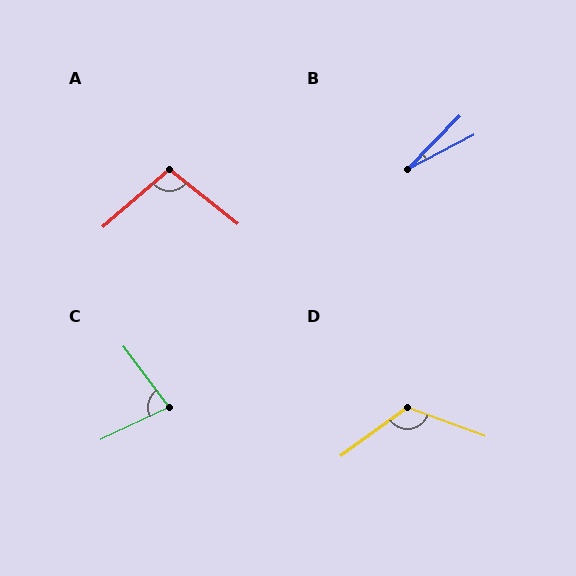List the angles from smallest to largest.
B (19°), C (79°), A (101°), D (124°).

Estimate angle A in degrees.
Approximately 101 degrees.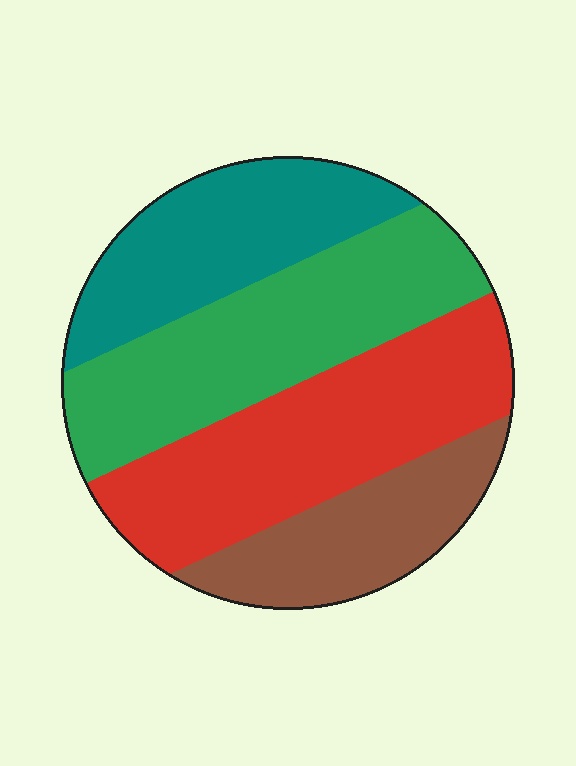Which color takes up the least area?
Brown, at roughly 15%.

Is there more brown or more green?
Green.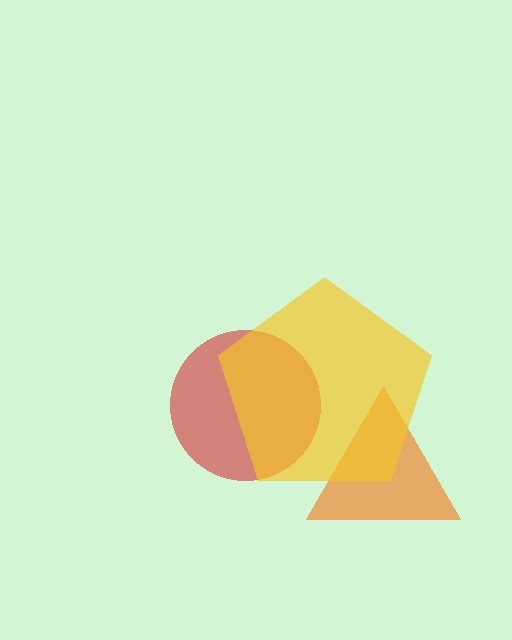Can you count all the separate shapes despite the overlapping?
Yes, there are 3 separate shapes.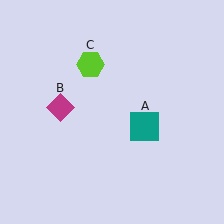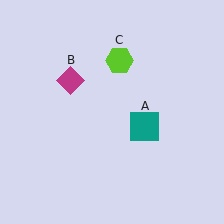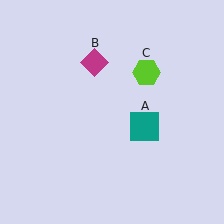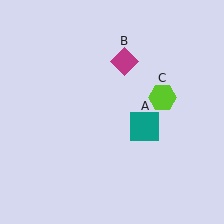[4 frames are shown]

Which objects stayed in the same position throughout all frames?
Teal square (object A) remained stationary.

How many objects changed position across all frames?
2 objects changed position: magenta diamond (object B), lime hexagon (object C).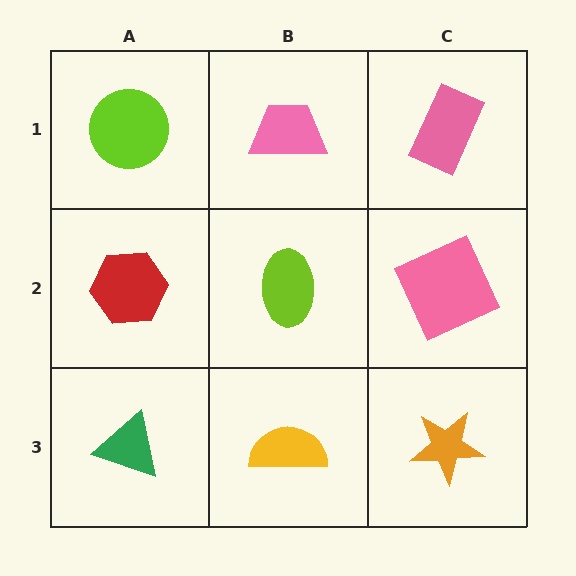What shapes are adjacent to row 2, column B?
A pink trapezoid (row 1, column B), a yellow semicircle (row 3, column B), a red hexagon (row 2, column A), a pink square (row 2, column C).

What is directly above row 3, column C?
A pink square.